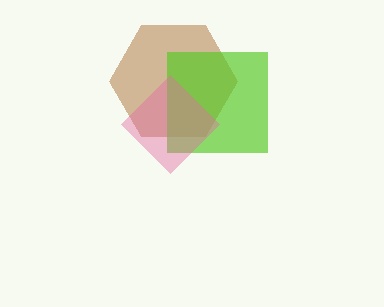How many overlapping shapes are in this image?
There are 3 overlapping shapes in the image.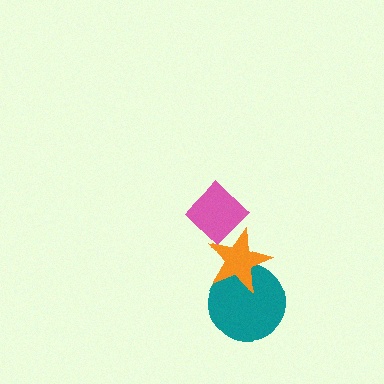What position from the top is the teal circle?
The teal circle is 3rd from the top.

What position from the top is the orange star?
The orange star is 2nd from the top.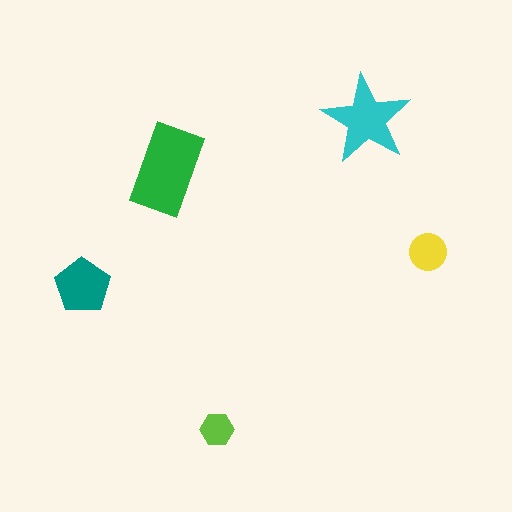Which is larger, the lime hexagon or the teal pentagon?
The teal pentagon.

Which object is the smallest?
The lime hexagon.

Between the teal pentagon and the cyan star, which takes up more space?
The cyan star.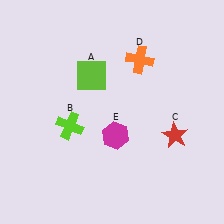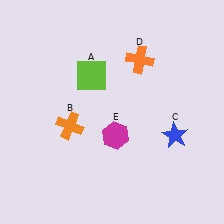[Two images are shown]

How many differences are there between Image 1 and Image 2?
There are 2 differences between the two images.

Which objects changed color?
B changed from lime to orange. C changed from red to blue.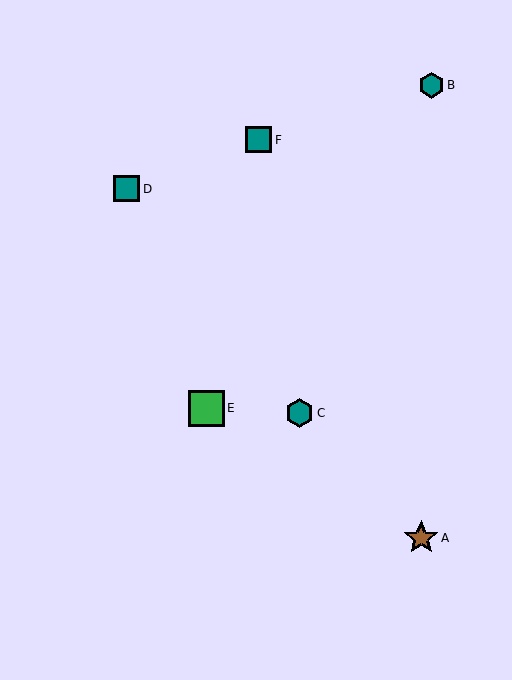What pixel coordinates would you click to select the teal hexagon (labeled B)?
Click at (431, 85) to select the teal hexagon B.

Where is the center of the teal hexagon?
The center of the teal hexagon is at (431, 85).